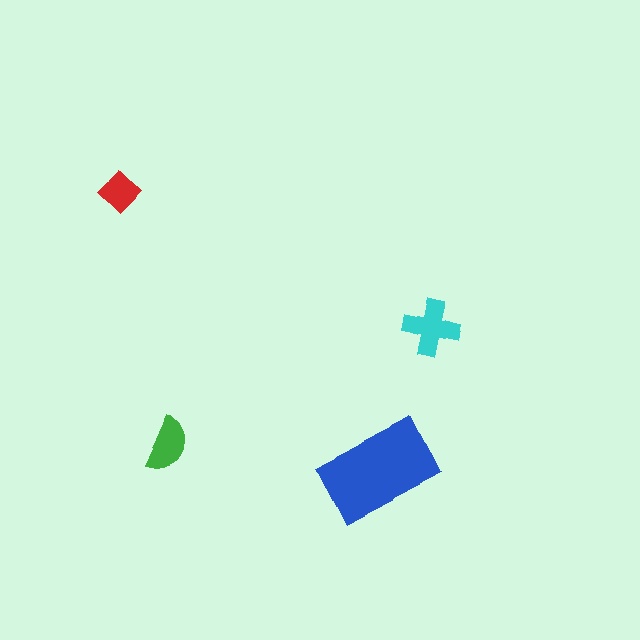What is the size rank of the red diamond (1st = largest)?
4th.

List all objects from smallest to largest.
The red diamond, the green semicircle, the cyan cross, the blue rectangle.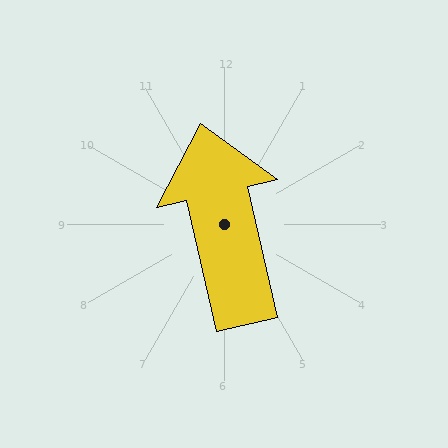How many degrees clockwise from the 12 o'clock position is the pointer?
Approximately 347 degrees.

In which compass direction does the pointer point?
North.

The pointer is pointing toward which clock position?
Roughly 12 o'clock.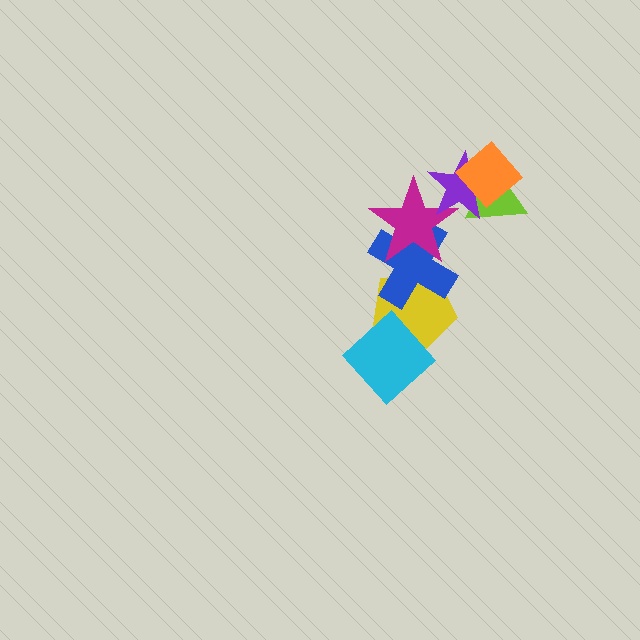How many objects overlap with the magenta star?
2 objects overlap with the magenta star.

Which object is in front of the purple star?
The orange diamond is in front of the purple star.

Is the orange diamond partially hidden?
No, no other shape covers it.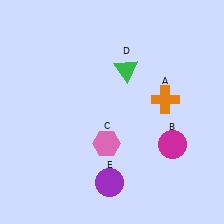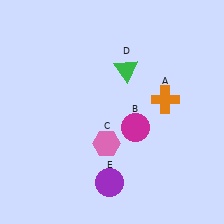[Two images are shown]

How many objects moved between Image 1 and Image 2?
1 object moved between the two images.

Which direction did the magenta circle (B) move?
The magenta circle (B) moved left.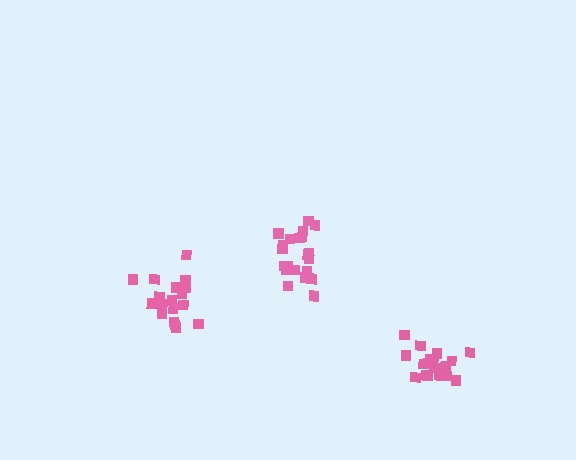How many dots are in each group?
Group 1: 18 dots, Group 2: 21 dots, Group 3: 20 dots (59 total).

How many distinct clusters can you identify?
There are 3 distinct clusters.